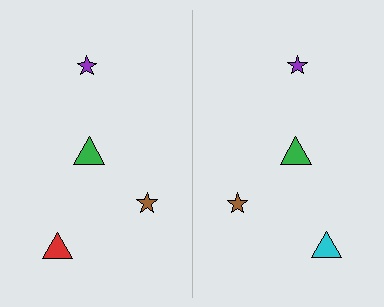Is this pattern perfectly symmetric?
No, the pattern is not perfectly symmetric. The cyan triangle on the right side breaks the symmetry — its mirror counterpart is red.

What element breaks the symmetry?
The cyan triangle on the right side breaks the symmetry — its mirror counterpart is red.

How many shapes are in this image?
There are 8 shapes in this image.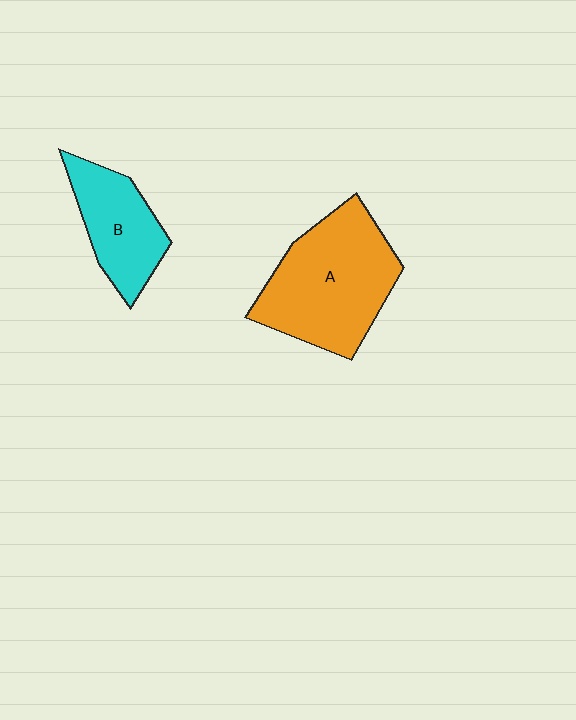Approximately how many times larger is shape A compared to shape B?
Approximately 1.7 times.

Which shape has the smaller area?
Shape B (cyan).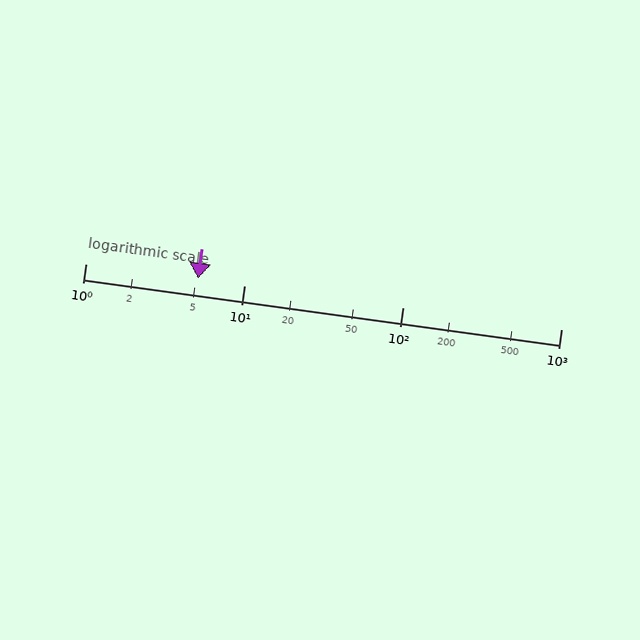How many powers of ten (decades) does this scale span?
The scale spans 3 decades, from 1 to 1000.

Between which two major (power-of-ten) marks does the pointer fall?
The pointer is between 1 and 10.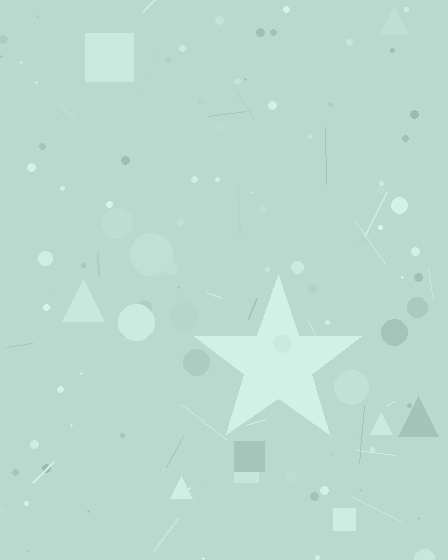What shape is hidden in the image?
A star is hidden in the image.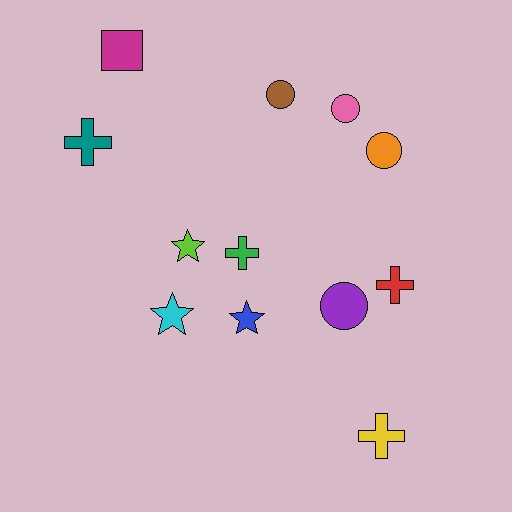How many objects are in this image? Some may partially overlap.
There are 12 objects.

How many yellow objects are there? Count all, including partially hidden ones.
There is 1 yellow object.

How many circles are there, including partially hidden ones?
There are 4 circles.